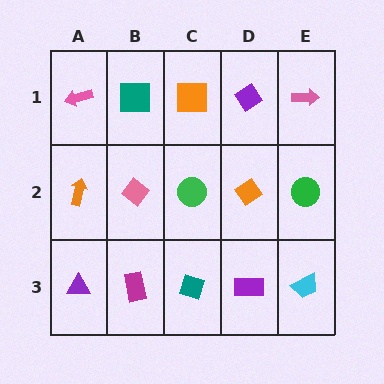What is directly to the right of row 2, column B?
A green circle.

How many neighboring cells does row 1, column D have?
3.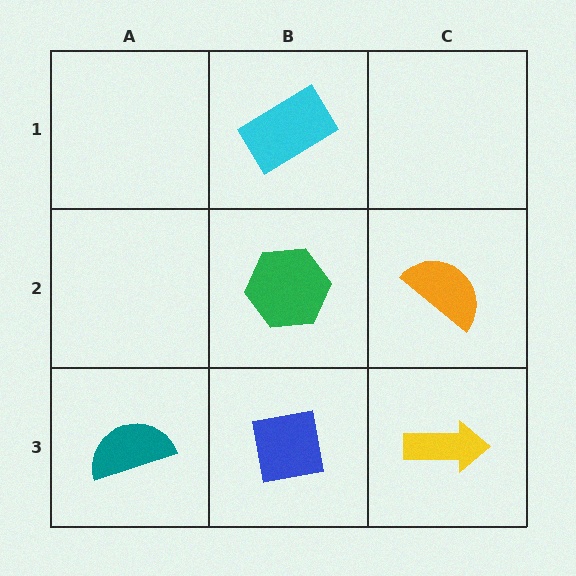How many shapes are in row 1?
1 shape.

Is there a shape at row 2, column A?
No, that cell is empty.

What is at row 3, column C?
A yellow arrow.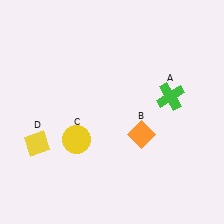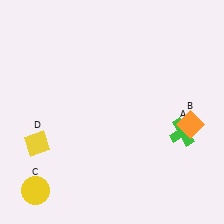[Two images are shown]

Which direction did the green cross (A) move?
The green cross (A) moved down.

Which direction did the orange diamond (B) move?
The orange diamond (B) moved right.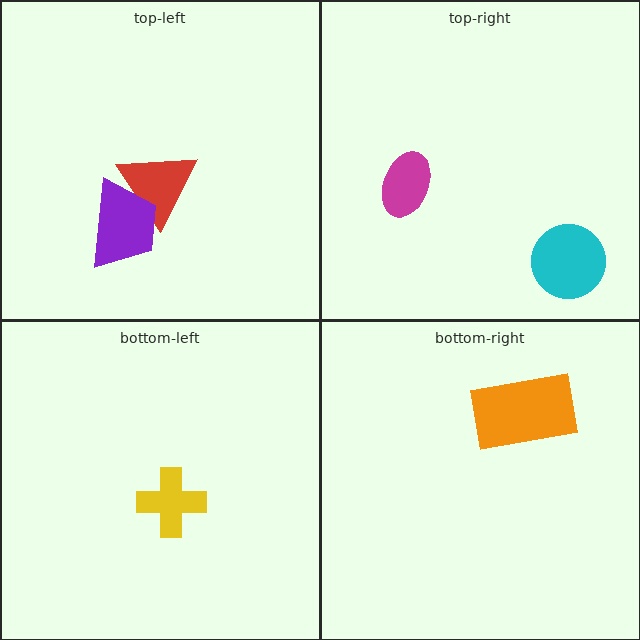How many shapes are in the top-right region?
2.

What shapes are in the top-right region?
The magenta ellipse, the cyan circle.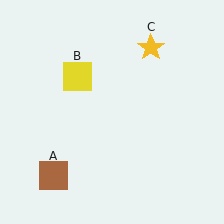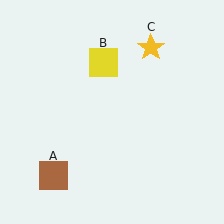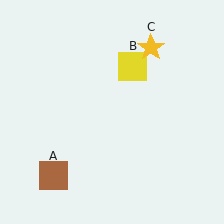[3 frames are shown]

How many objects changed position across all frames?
1 object changed position: yellow square (object B).